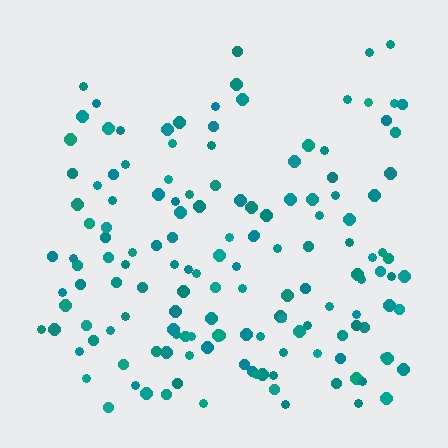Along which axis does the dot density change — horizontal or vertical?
Vertical.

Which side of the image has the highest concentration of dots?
The bottom.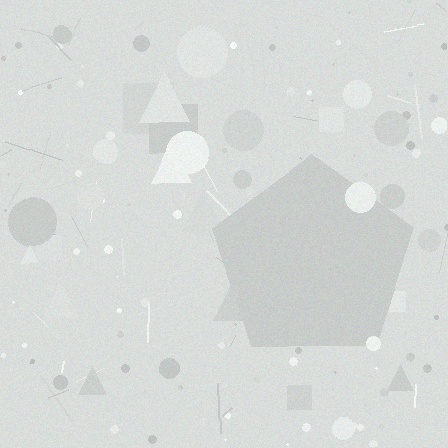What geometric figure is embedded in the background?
A pentagon is embedded in the background.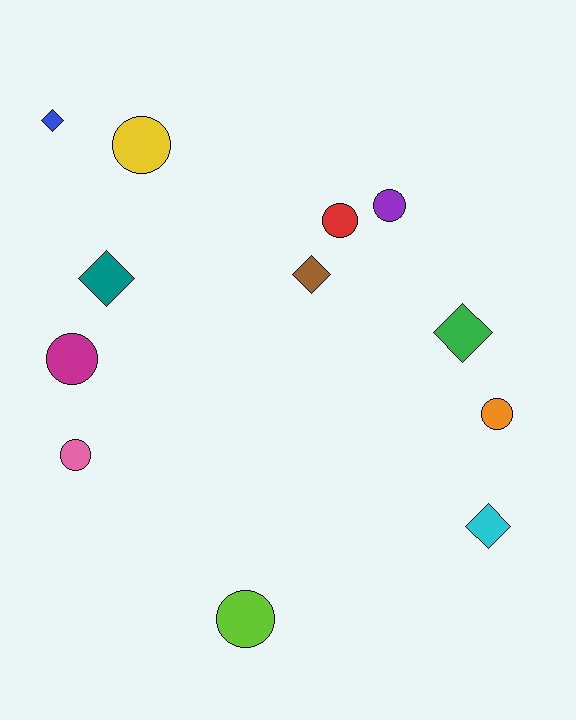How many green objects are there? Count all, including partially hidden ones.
There is 1 green object.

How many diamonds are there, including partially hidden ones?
There are 5 diamonds.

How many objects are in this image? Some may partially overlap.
There are 12 objects.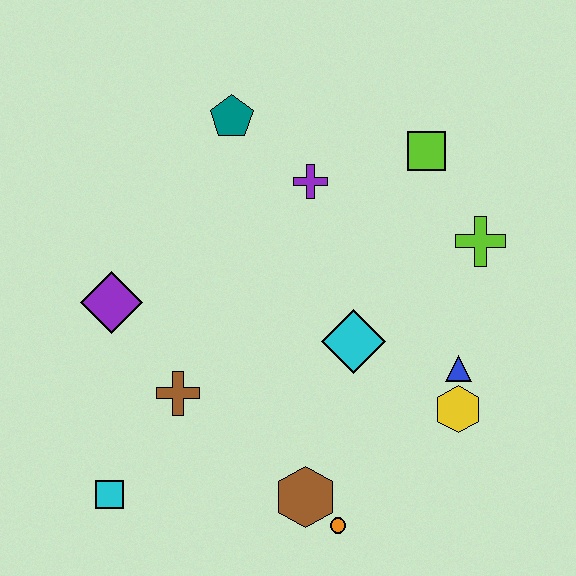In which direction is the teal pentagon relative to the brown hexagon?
The teal pentagon is above the brown hexagon.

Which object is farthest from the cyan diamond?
The cyan square is farthest from the cyan diamond.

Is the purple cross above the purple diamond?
Yes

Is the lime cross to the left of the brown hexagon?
No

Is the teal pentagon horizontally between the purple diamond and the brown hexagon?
Yes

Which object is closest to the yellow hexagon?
The blue triangle is closest to the yellow hexagon.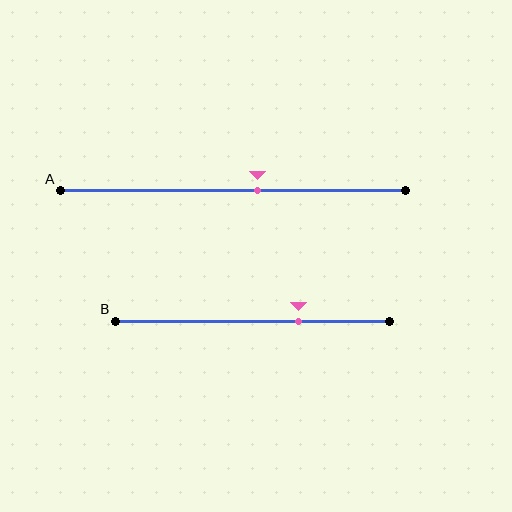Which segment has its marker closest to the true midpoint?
Segment A has its marker closest to the true midpoint.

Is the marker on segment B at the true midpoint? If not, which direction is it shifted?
No, the marker on segment B is shifted to the right by about 17% of the segment length.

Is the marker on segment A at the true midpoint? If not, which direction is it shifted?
No, the marker on segment A is shifted to the right by about 7% of the segment length.